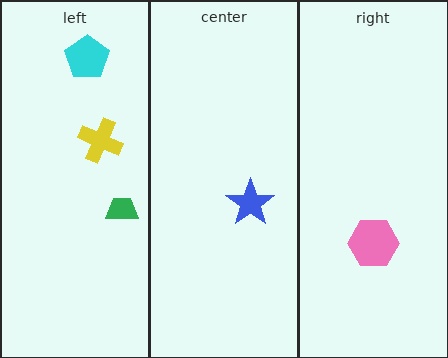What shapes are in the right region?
The pink hexagon.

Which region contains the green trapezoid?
The left region.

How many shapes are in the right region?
1.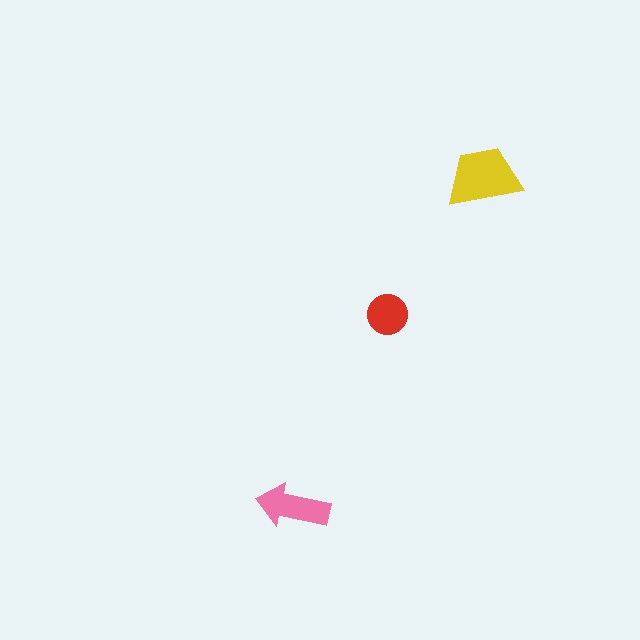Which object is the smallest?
The red circle.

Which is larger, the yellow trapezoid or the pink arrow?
The yellow trapezoid.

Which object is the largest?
The yellow trapezoid.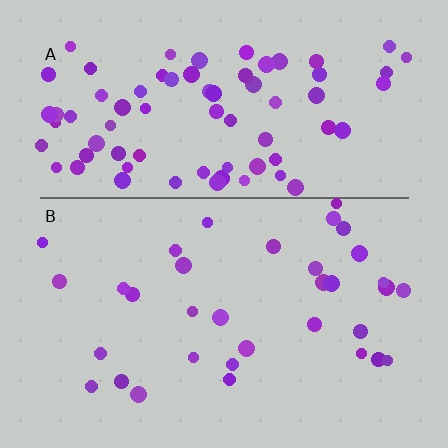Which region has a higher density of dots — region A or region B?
A (the top).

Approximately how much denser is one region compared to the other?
Approximately 2.3× — region A over region B.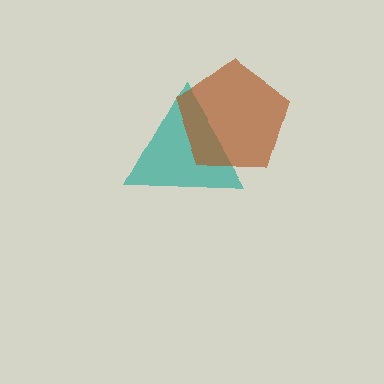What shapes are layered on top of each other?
The layered shapes are: a teal triangle, a brown pentagon.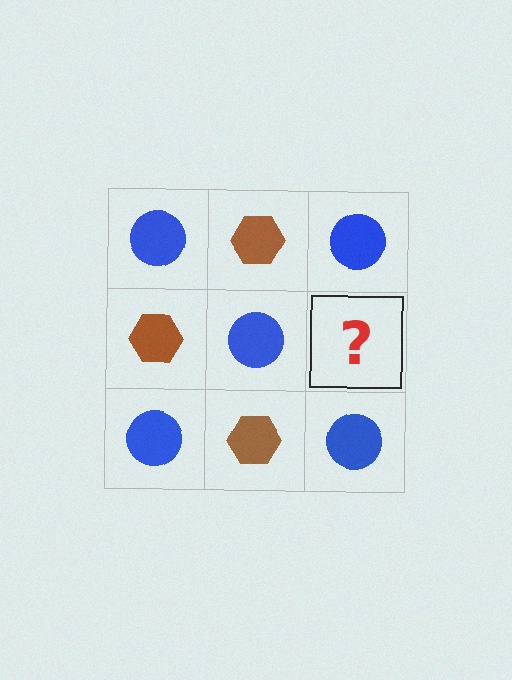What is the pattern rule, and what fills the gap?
The rule is that it alternates blue circle and brown hexagon in a checkerboard pattern. The gap should be filled with a brown hexagon.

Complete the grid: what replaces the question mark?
The question mark should be replaced with a brown hexagon.